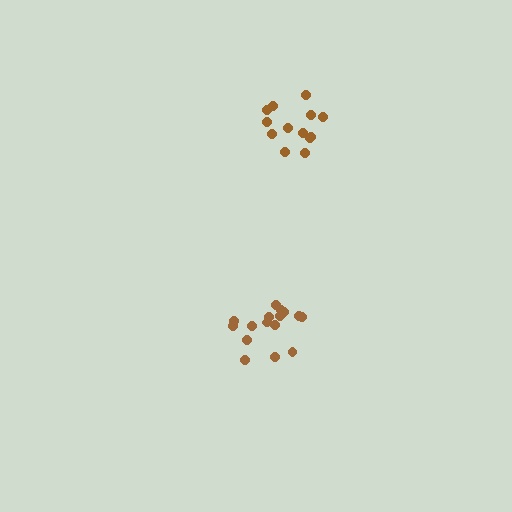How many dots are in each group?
Group 1: 16 dots, Group 2: 13 dots (29 total).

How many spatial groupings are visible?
There are 2 spatial groupings.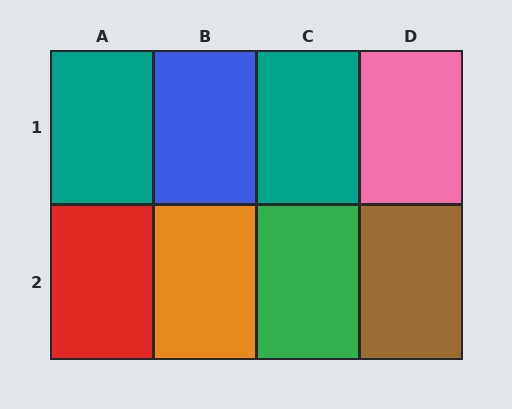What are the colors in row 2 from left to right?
Red, orange, green, brown.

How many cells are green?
1 cell is green.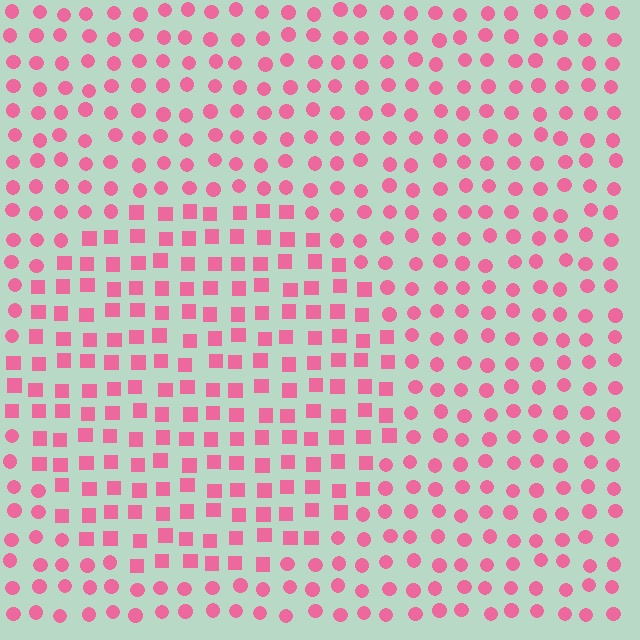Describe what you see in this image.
The image is filled with small pink elements arranged in a uniform grid. A circle-shaped region contains squares, while the surrounding area contains circles. The boundary is defined purely by the change in element shape.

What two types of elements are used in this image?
The image uses squares inside the circle region and circles outside it.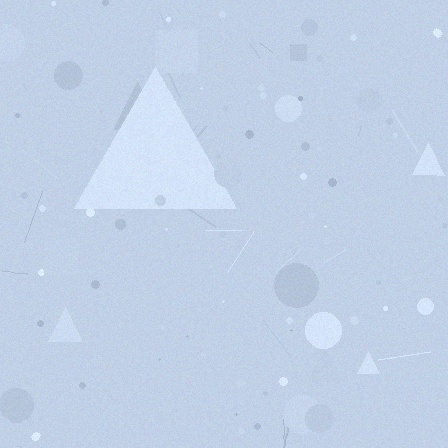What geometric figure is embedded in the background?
A triangle is embedded in the background.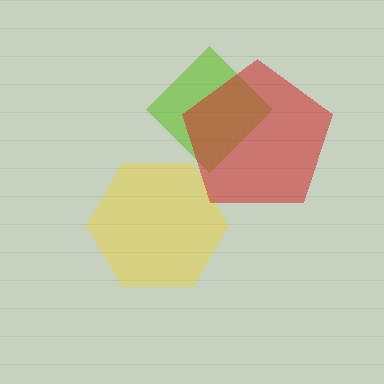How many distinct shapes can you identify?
There are 3 distinct shapes: a lime diamond, a yellow hexagon, a red pentagon.